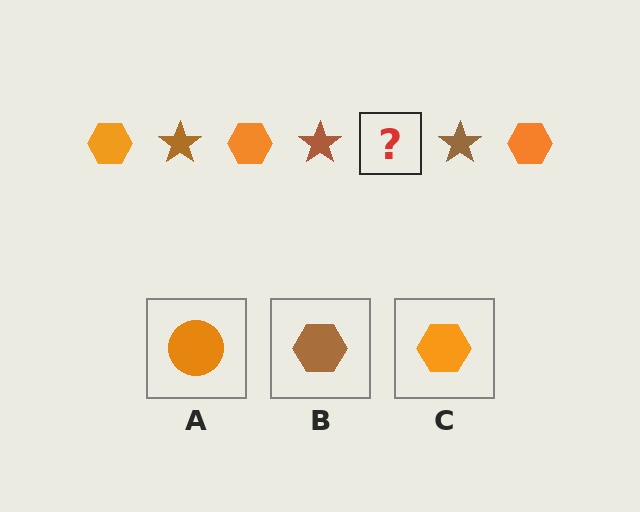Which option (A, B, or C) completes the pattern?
C.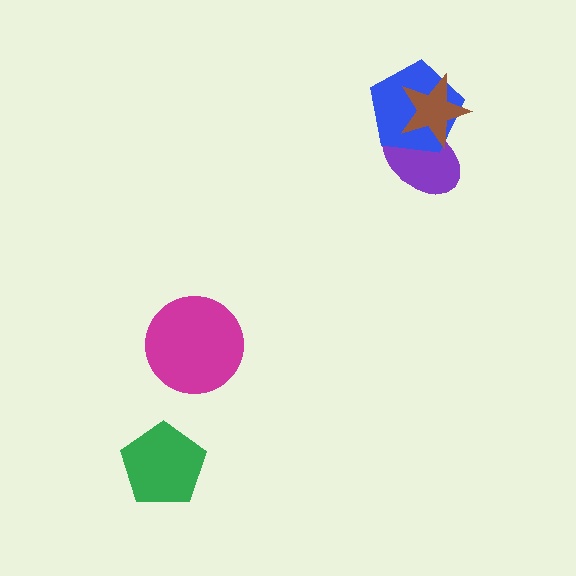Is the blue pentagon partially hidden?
Yes, it is partially covered by another shape.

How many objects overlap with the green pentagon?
0 objects overlap with the green pentagon.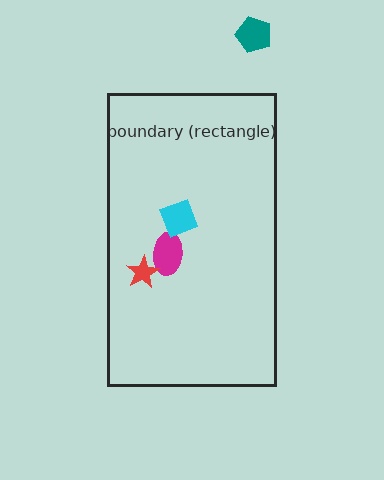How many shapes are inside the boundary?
3 inside, 1 outside.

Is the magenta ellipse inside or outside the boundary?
Inside.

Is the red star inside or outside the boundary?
Inside.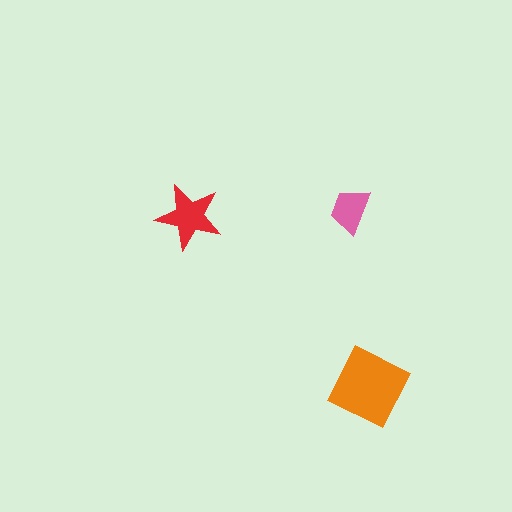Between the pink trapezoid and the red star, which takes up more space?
The red star.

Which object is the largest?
The orange diamond.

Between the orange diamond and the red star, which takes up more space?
The orange diamond.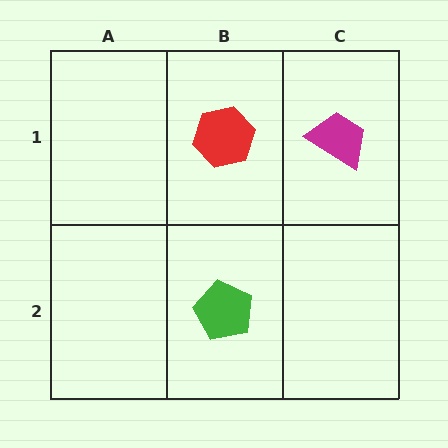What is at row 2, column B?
A green pentagon.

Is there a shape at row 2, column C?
No, that cell is empty.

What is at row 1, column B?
A red hexagon.